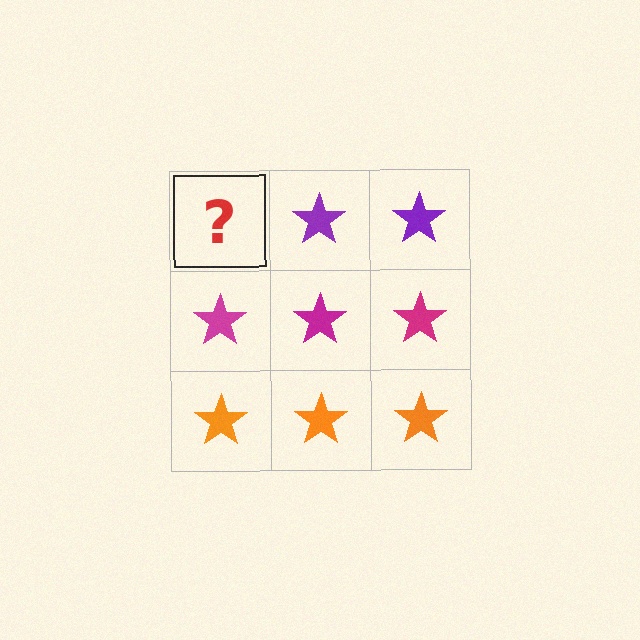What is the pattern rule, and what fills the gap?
The rule is that each row has a consistent color. The gap should be filled with a purple star.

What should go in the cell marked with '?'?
The missing cell should contain a purple star.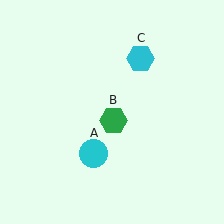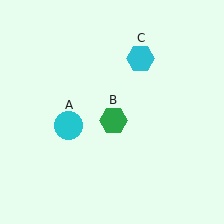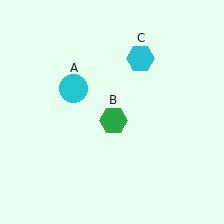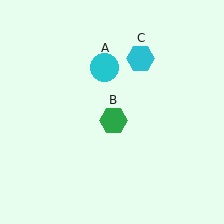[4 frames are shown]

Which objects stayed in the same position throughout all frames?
Green hexagon (object B) and cyan hexagon (object C) remained stationary.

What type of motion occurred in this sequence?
The cyan circle (object A) rotated clockwise around the center of the scene.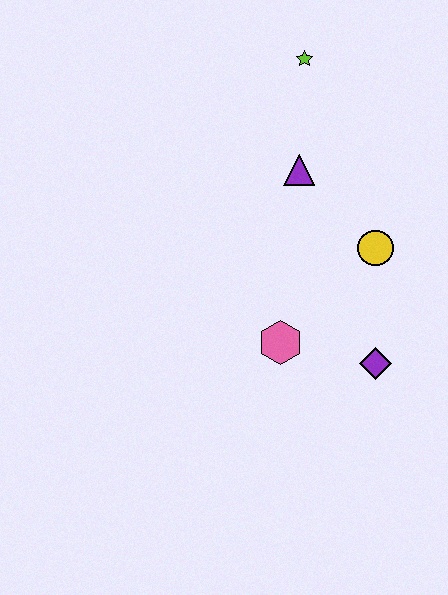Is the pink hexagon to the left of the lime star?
Yes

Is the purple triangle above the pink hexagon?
Yes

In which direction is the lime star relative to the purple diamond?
The lime star is above the purple diamond.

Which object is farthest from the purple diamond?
The lime star is farthest from the purple diamond.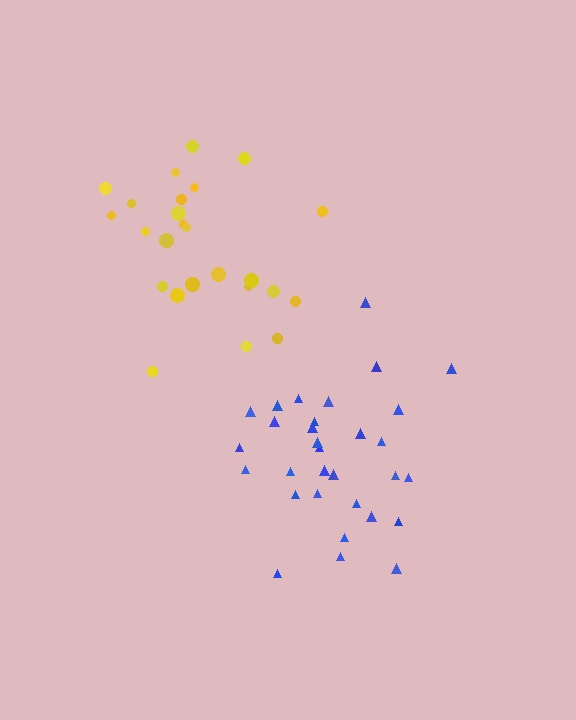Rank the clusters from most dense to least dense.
yellow, blue.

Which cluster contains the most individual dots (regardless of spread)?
Blue (31).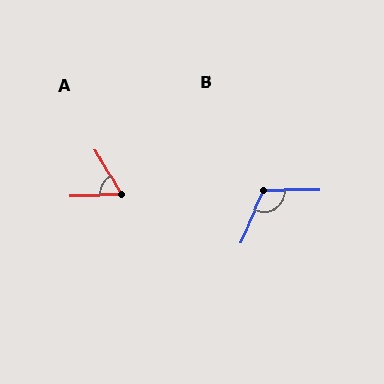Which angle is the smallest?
A, at approximately 61 degrees.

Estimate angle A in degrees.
Approximately 61 degrees.